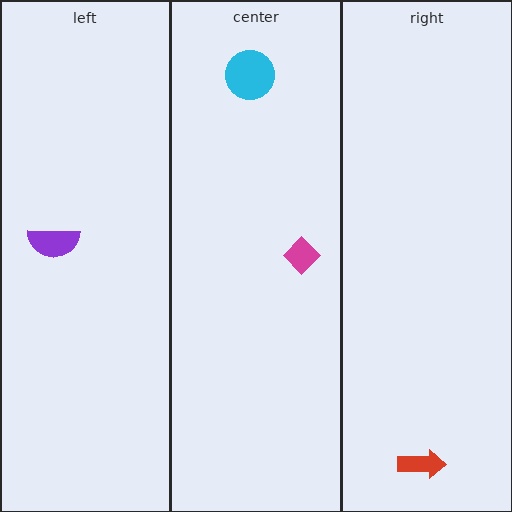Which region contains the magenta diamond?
The center region.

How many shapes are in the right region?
1.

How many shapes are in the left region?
1.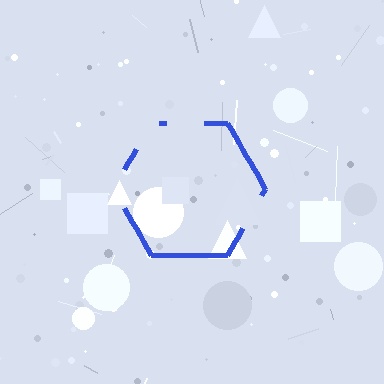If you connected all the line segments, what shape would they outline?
They would outline a hexagon.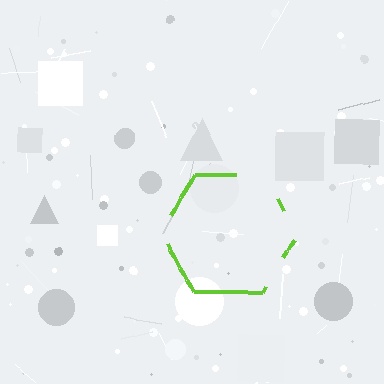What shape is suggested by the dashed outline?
The dashed outline suggests a hexagon.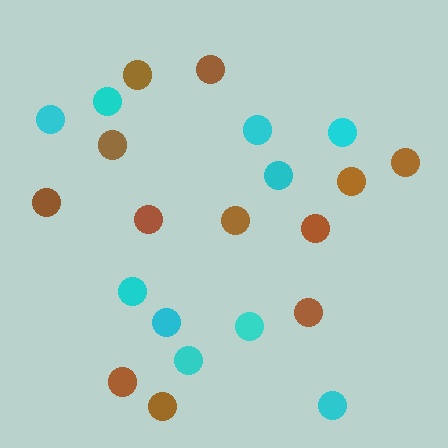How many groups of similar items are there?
There are 2 groups: one group of cyan circles (10) and one group of brown circles (12).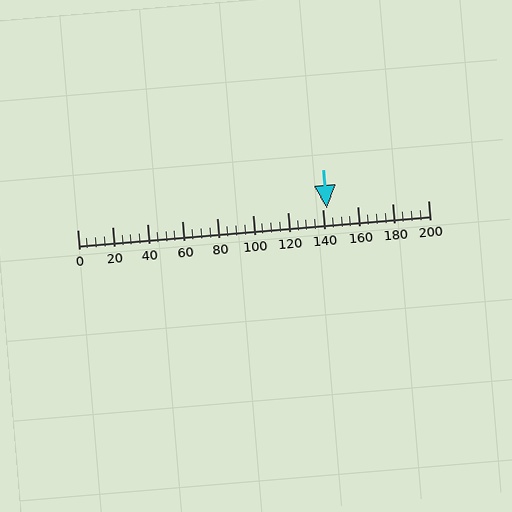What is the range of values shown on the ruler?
The ruler shows values from 0 to 200.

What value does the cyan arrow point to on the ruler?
The cyan arrow points to approximately 142.